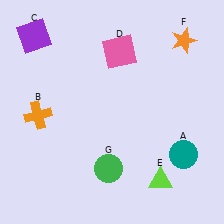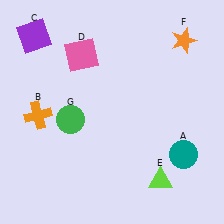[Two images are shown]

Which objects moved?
The objects that moved are: the pink square (D), the green circle (G).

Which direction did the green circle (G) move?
The green circle (G) moved up.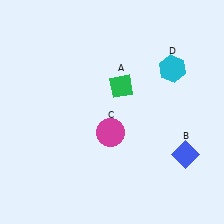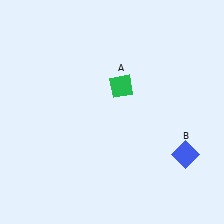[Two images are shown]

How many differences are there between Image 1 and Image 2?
There are 2 differences between the two images.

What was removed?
The magenta circle (C), the cyan hexagon (D) were removed in Image 2.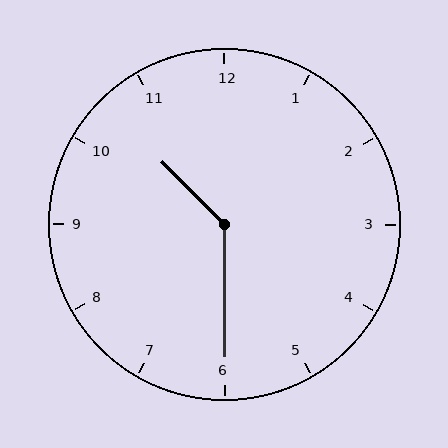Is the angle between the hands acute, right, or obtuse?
It is obtuse.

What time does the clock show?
10:30.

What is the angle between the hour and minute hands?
Approximately 135 degrees.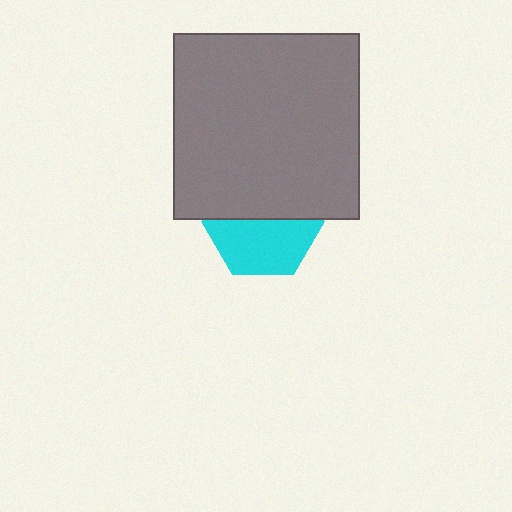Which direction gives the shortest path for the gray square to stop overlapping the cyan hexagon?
Moving up gives the shortest separation.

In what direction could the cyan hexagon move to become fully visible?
The cyan hexagon could move down. That would shift it out from behind the gray square entirely.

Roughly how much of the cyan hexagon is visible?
About half of it is visible (roughly 52%).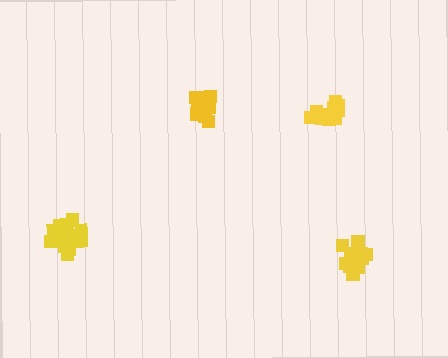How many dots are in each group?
Group 1: 18 dots, Group 2: 16 dots, Group 3: 16 dots, Group 4: 13 dots (63 total).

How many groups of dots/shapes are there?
There are 4 groups.